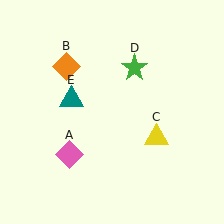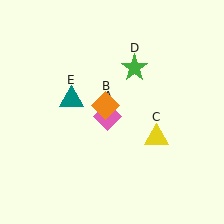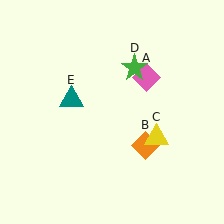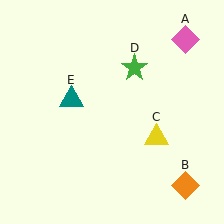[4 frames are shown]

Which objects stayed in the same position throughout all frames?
Yellow triangle (object C) and green star (object D) and teal triangle (object E) remained stationary.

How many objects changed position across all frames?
2 objects changed position: pink diamond (object A), orange diamond (object B).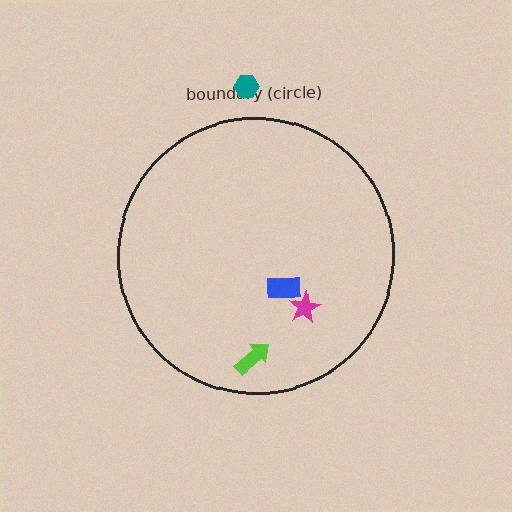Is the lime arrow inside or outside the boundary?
Inside.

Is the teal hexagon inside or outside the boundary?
Outside.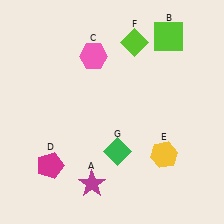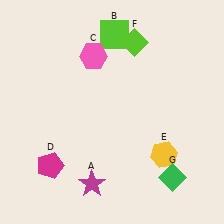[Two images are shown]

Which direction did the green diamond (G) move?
The green diamond (G) moved right.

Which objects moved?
The objects that moved are: the lime square (B), the green diamond (G).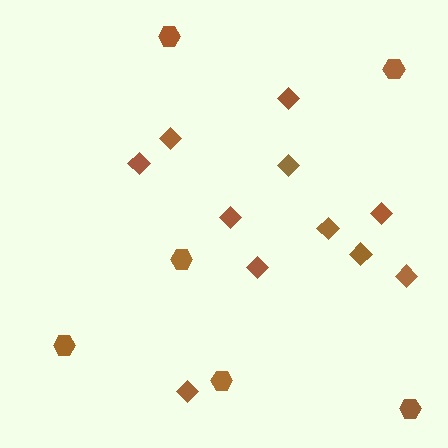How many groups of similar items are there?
There are 2 groups: one group of diamonds (11) and one group of hexagons (6).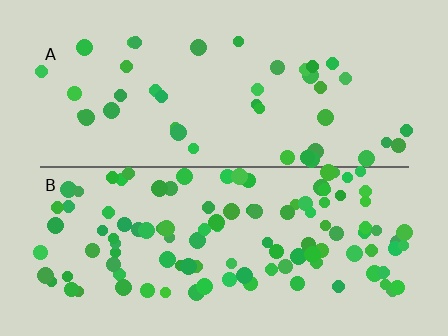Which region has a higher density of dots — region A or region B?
B (the bottom).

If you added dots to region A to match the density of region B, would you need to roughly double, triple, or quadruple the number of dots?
Approximately triple.